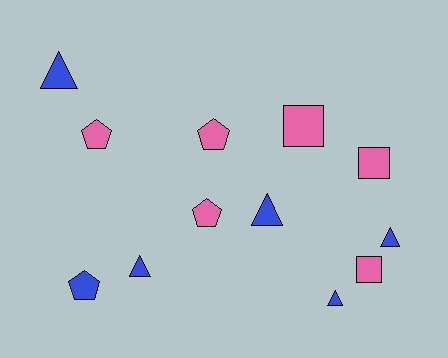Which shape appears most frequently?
Triangle, with 5 objects.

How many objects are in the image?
There are 12 objects.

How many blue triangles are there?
There are 5 blue triangles.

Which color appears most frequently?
Blue, with 6 objects.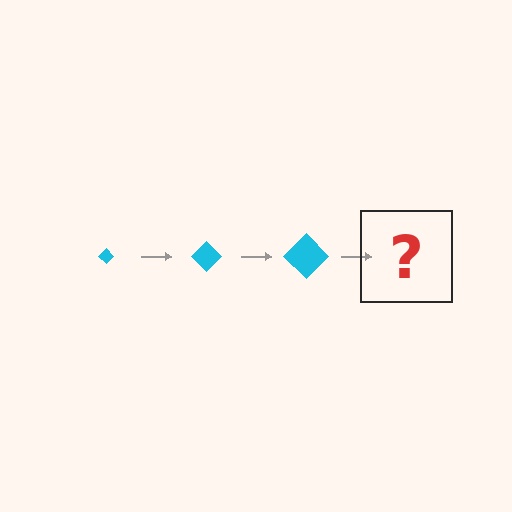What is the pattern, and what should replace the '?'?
The pattern is that the diamond gets progressively larger each step. The '?' should be a cyan diamond, larger than the previous one.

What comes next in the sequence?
The next element should be a cyan diamond, larger than the previous one.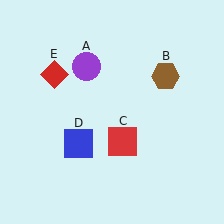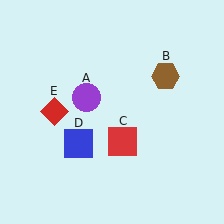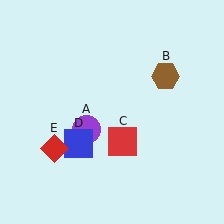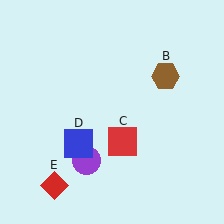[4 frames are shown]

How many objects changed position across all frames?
2 objects changed position: purple circle (object A), red diamond (object E).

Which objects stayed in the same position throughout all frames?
Brown hexagon (object B) and red square (object C) and blue square (object D) remained stationary.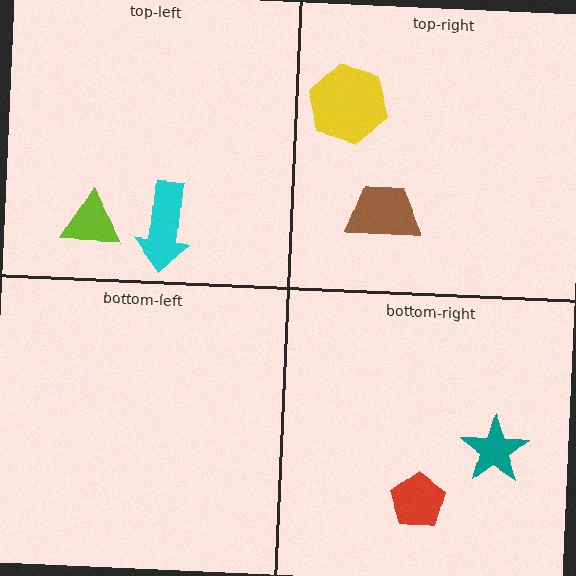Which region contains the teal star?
The bottom-right region.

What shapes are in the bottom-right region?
The teal star, the red pentagon.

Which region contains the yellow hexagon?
The top-right region.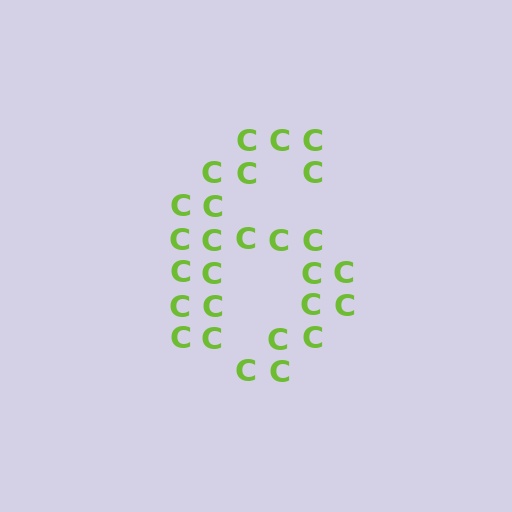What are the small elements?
The small elements are letter C's.